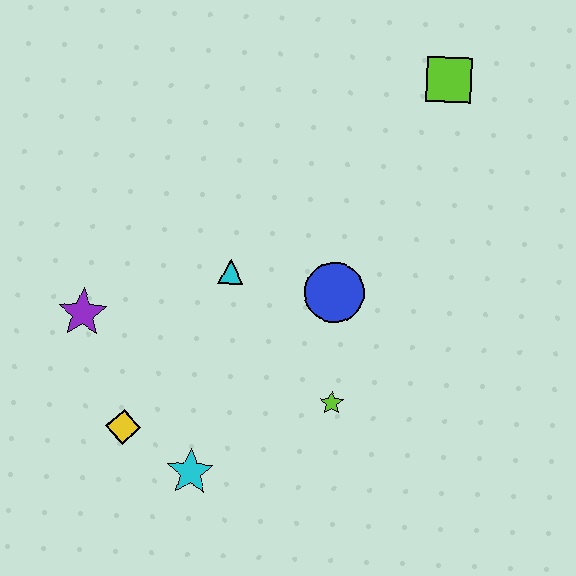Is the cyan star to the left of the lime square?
Yes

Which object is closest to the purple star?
The yellow diamond is closest to the purple star.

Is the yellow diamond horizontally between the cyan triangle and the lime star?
No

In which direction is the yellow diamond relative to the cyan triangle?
The yellow diamond is below the cyan triangle.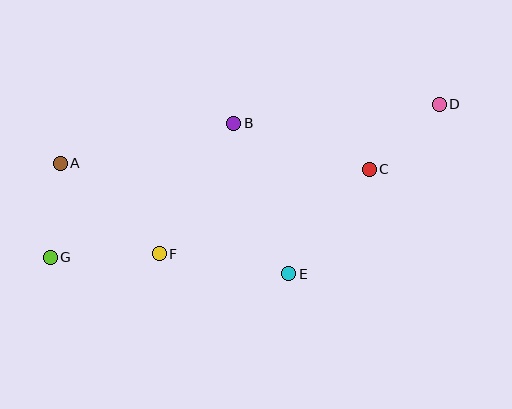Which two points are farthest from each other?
Points D and G are farthest from each other.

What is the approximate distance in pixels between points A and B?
The distance between A and B is approximately 178 pixels.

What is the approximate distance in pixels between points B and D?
The distance between B and D is approximately 206 pixels.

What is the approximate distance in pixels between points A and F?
The distance between A and F is approximately 134 pixels.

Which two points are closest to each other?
Points A and G are closest to each other.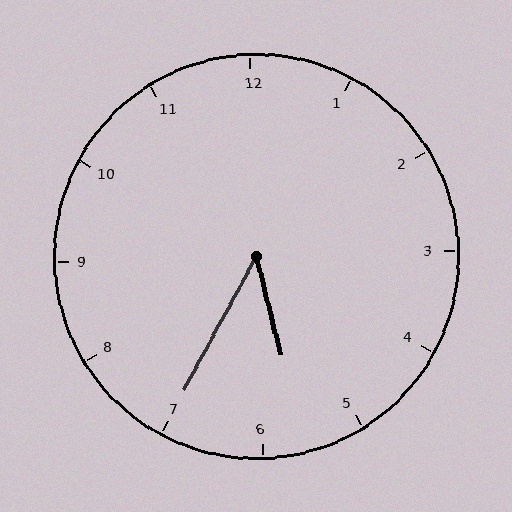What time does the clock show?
5:35.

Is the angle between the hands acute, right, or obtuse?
It is acute.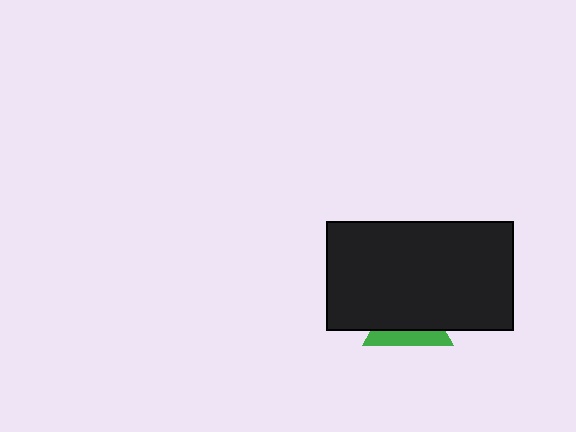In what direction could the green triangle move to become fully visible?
The green triangle could move down. That would shift it out from behind the black rectangle entirely.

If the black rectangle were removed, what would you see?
You would see the complete green triangle.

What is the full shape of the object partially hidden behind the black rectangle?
The partially hidden object is a green triangle.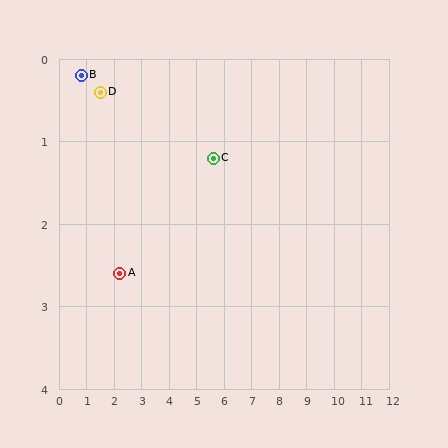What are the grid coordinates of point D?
Point D is at approximately (1.5, 0.4).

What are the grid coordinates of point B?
Point B is at approximately (0.8, 0.2).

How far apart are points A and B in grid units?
Points A and B are about 2.8 grid units apart.